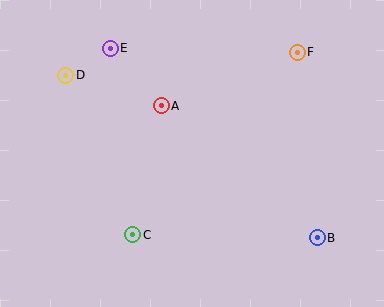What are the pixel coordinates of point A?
Point A is at (161, 106).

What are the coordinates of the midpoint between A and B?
The midpoint between A and B is at (239, 172).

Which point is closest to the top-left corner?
Point D is closest to the top-left corner.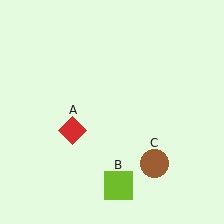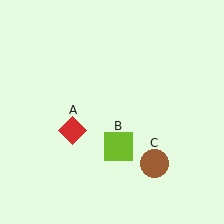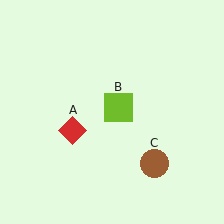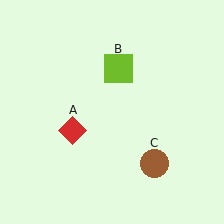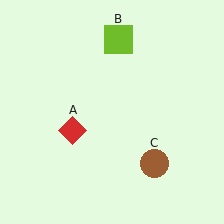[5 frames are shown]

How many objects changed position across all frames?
1 object changed position: lime square (object B).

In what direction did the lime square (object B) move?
The lime square (object B) moved up.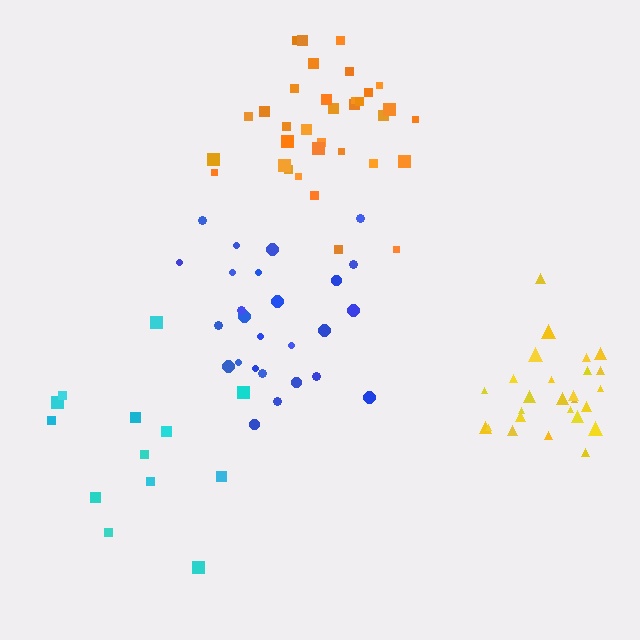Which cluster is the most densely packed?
Orange.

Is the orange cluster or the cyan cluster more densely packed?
Orange.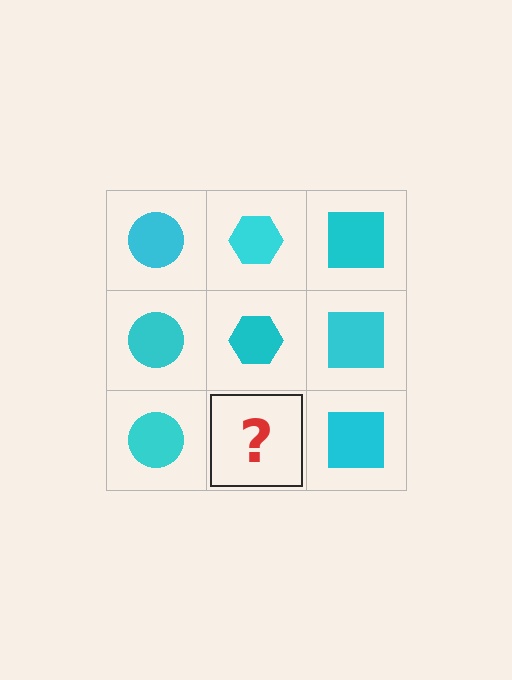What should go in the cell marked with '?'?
The missing cell should contain a cyan hexagon.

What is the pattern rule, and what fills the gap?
The rule is that each column has a consistent shape. The gap should be filled with a cyan hexagon.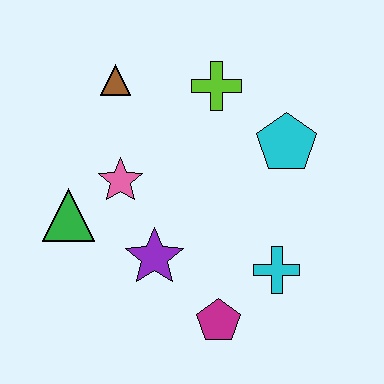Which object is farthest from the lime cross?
The magenta pentagon is farthest from the lime cross.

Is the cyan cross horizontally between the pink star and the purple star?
No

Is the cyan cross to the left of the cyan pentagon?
Yes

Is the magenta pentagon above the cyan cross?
No